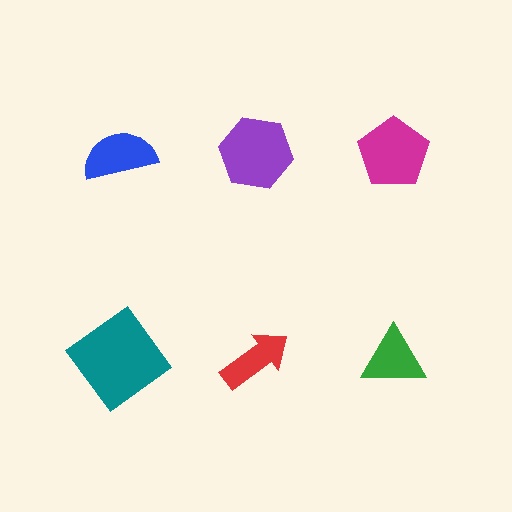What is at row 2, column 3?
A green triangle.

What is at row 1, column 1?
A blue semicircle.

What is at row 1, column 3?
A magenta pentagon.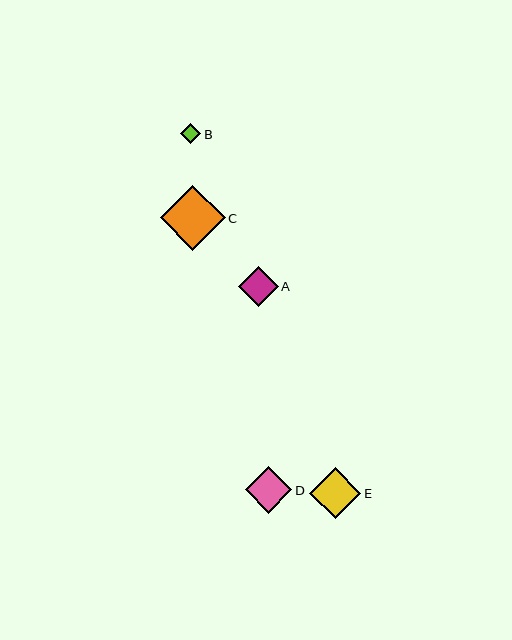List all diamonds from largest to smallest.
From largest to smallest: C, E, D, A, B.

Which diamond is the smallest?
Diamond B is the smallest with a size of approximately 20 pixels.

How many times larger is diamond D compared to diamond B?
Diamond D is approximately 2.3 times the size of diamond B.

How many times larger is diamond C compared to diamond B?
Diamond C is approximately 3.2 times the size of diamond B.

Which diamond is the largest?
Diamond C is the largest with a size of approximately 65 pixels.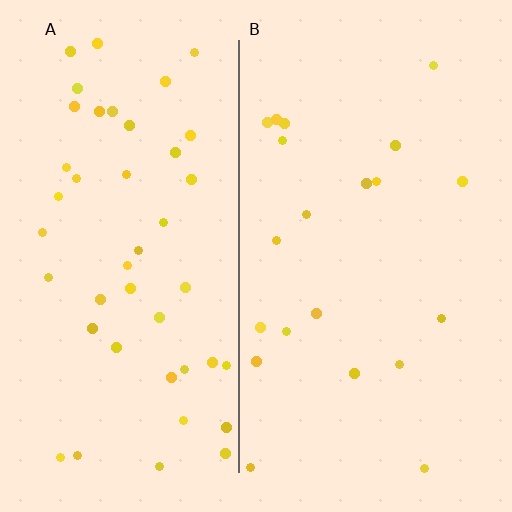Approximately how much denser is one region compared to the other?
Approximately 2.2× — region A over region B.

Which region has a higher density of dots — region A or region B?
A (the left).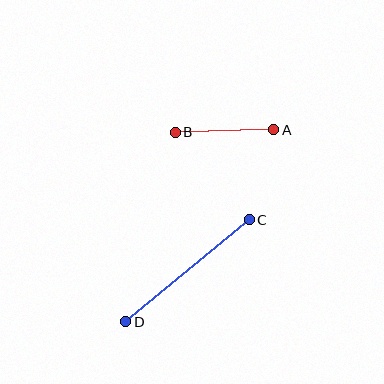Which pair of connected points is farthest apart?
Points C and D are farthest apart.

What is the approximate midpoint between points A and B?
The midpoint is at approximately (225, 131) pixels.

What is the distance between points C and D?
The distance is approximately 160 pixels.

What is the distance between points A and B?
The distance is approximately 99 pixels.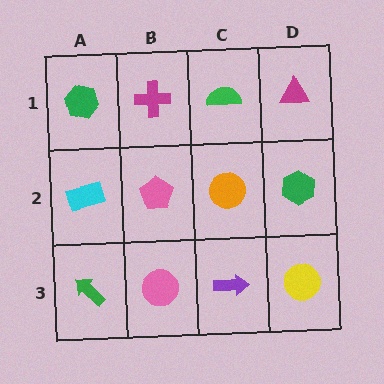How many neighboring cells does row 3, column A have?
2.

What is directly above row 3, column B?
A pink pentagon.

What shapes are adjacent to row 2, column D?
A magenta triangle (row 1, column D), a yellow circle (row 3, column D), an orange circle (row 2, column C).